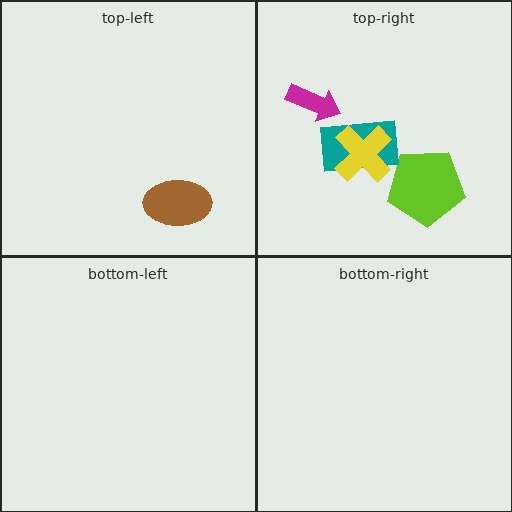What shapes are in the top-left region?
The brown ellipse.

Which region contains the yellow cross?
The top-right region.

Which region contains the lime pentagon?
The top-right region.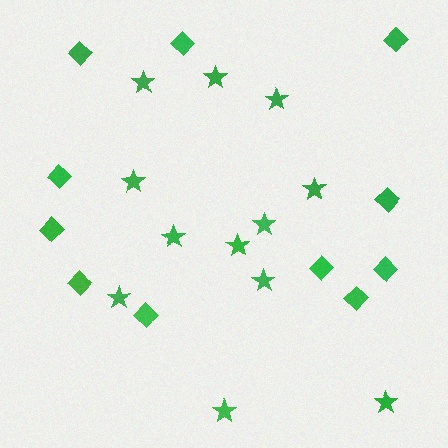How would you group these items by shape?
There are 2 groups: one group of diamonds (11) and one group of stars (12).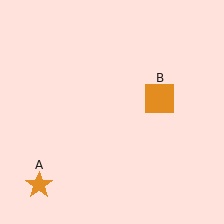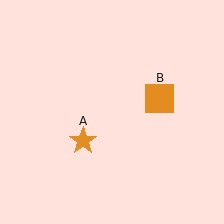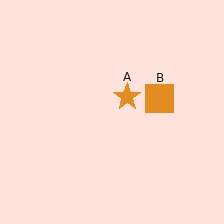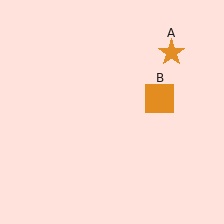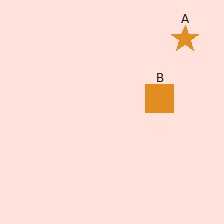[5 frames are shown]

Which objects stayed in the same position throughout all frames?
Orange square (object B) remained stationary.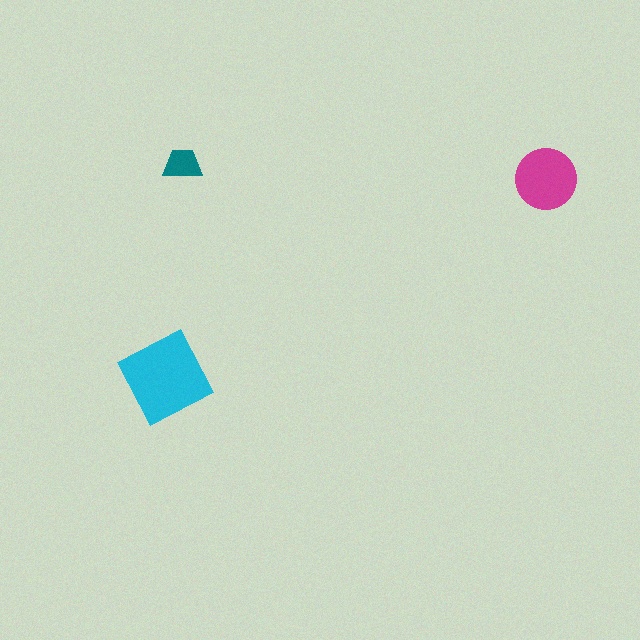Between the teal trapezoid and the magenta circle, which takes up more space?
The magenta circle.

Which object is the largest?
The cyan square.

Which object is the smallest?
The teal trapezoid.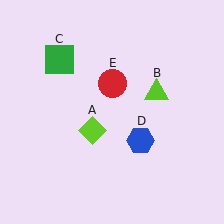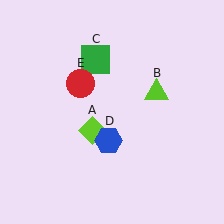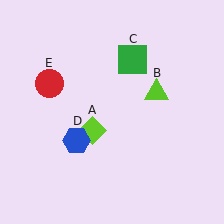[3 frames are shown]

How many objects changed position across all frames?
3 objects changed position: green square (object C), blue hexagon (object D), red circle (object E).